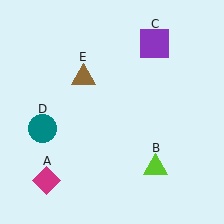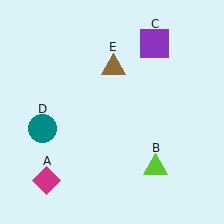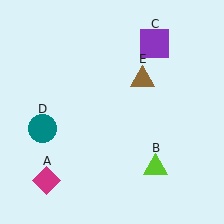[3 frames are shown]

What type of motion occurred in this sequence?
The brown triangle (object E) rotated clockwise around the center of the scene.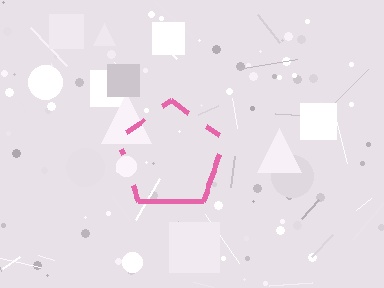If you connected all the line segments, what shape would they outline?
They would outline a pentagon.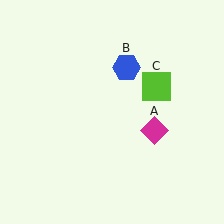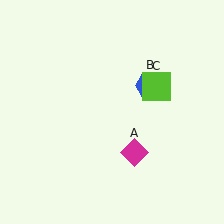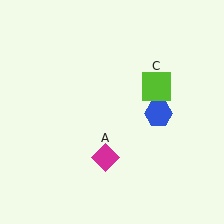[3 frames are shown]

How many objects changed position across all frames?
2 objects changed position: magenta diamond (object A), blue hexagon (object B).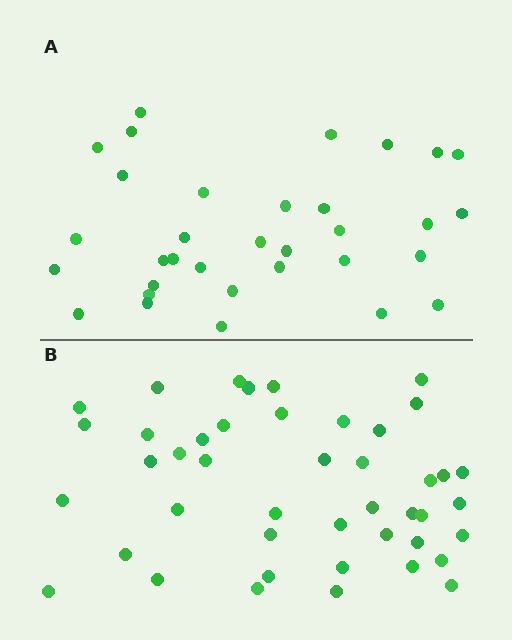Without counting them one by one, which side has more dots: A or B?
Region B (the bottom region) has more dots.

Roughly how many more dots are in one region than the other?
Region B has roughly 12 or so more dots than region A.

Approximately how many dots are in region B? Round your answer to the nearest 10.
About 40 dots. (The exact count is 44, which rounds to 40.)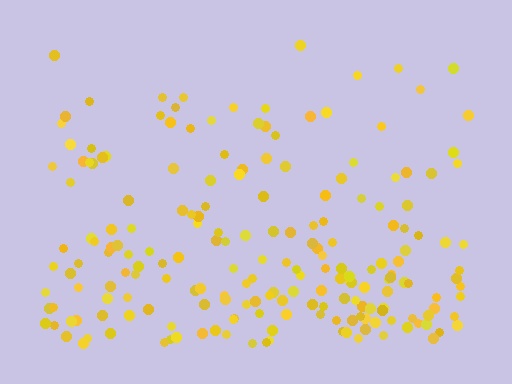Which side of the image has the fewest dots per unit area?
The top.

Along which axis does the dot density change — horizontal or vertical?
Vertical.